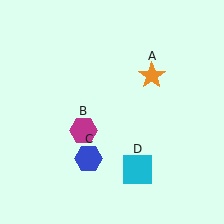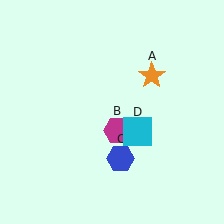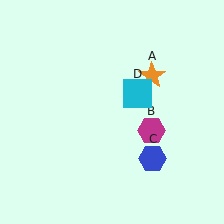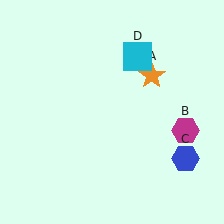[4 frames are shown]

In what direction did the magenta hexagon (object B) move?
The magenta hexagon (object B) moved right.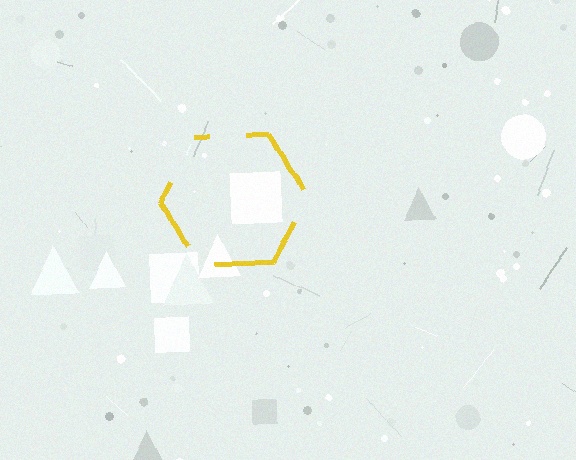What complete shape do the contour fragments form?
The contour fragments form a hexagon.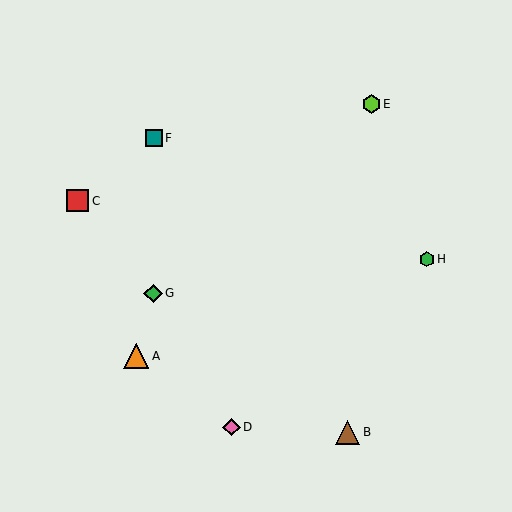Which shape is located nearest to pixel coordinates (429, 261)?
The green hexagon (labeled H) at (427, 259) is nearest to that location.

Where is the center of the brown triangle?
The center of the brown triangle is at (348, 432).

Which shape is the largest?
The orange triangle (labeled A) is the largest.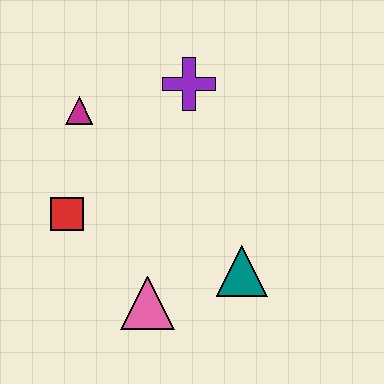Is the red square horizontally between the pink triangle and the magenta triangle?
No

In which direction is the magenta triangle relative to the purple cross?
The magenta triangle is to the left of the purple cross.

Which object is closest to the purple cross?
The magenta triangle is closest to the purple cross.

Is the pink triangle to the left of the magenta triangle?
No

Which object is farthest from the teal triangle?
The magenta triangle is farthest from the teal triangle.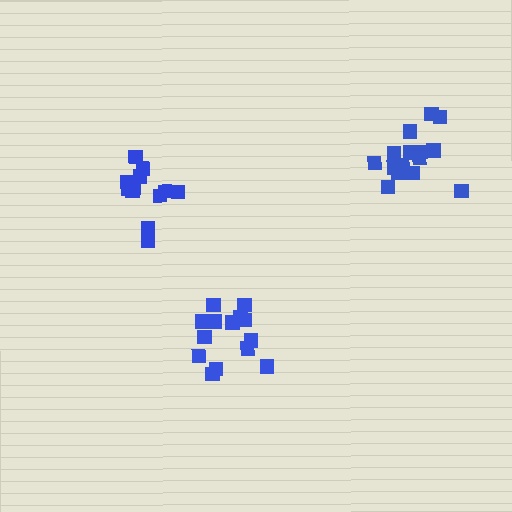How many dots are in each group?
Group 1: 13 dots, Group 2: 14 dots, Group 3: 15 dots (42 total).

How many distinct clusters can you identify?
There are 3 distinct clusters.